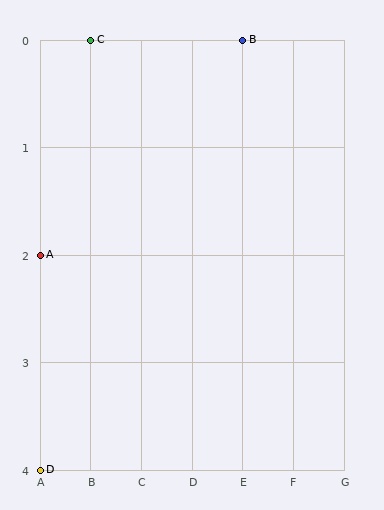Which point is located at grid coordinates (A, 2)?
Point A is at (A, 2).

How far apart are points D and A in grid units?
Points D and A are 2 rows apart.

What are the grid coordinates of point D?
Point D is at grid coordinates (A, 4).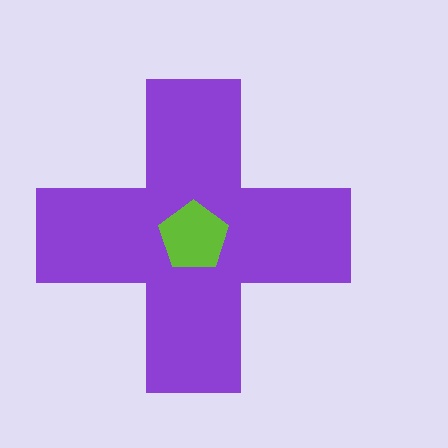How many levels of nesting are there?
2.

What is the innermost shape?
The lime pentagon.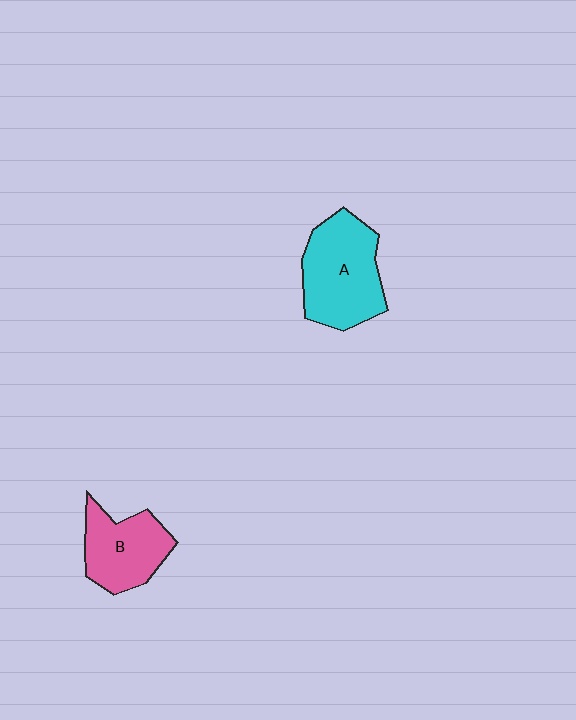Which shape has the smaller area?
Shape B (pink).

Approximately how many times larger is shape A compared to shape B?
Approximately 1.3 times.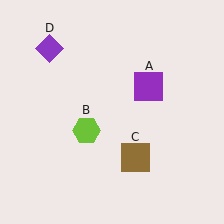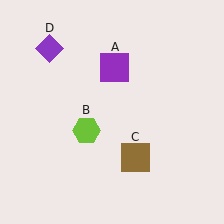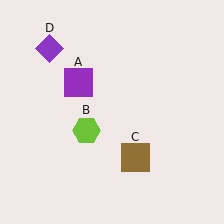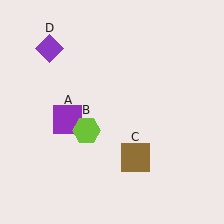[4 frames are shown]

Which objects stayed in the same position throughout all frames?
Lime hexagon (object B) and brown square (object C) and purple diamond (object D) remained stationary.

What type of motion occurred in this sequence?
The purple square (object A) rotated counterclockwise around the center of the scene.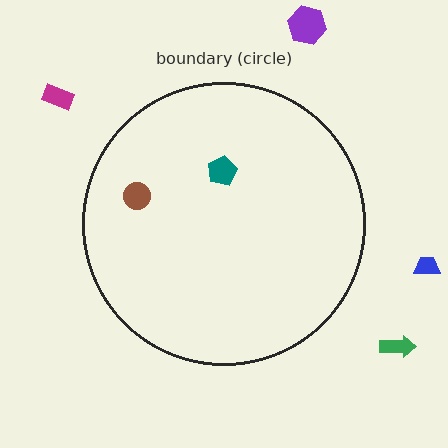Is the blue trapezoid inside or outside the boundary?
Outside.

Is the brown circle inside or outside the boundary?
Inside.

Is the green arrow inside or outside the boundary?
Outside.